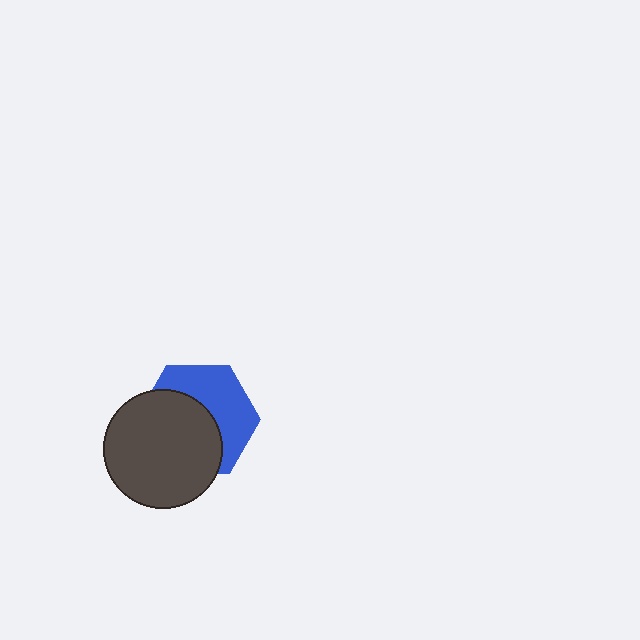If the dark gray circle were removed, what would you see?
You would see the complete blue hexagon.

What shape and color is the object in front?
The object in front is a dark gray circle.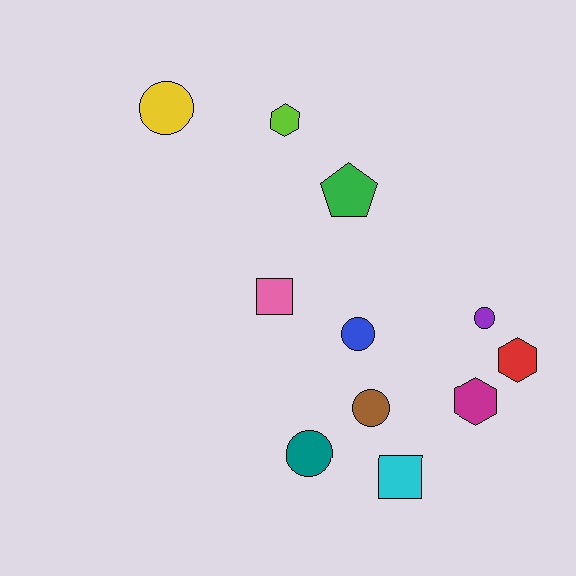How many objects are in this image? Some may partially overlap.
There are 11 objects.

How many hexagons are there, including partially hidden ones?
There are 3 hexagons.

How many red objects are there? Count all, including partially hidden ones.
There is 1 red object.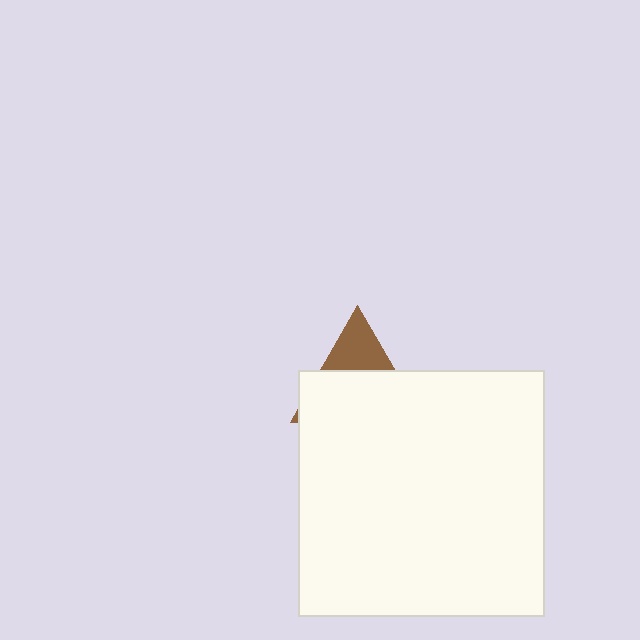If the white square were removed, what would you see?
You would see the complete brown triangle.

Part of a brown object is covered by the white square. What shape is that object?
It is a triangle.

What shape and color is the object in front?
The object in front is a white square.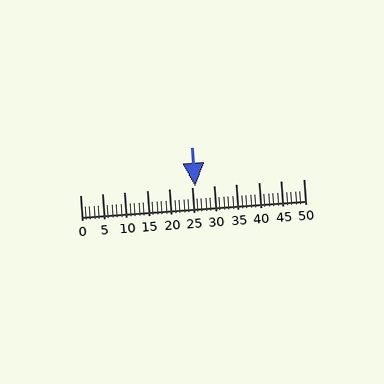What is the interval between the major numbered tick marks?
The major tick marks are spaced 5 units apart.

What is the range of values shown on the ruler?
The ruler shows values from 0 to 50.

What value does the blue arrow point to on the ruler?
The blue arrow points to approximately 26.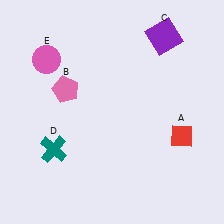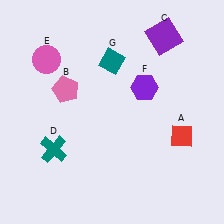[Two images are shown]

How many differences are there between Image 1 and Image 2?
There are 2 differences between the two images.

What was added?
A purple hexagon (F), a teal diamond (G) were added in Image 2.